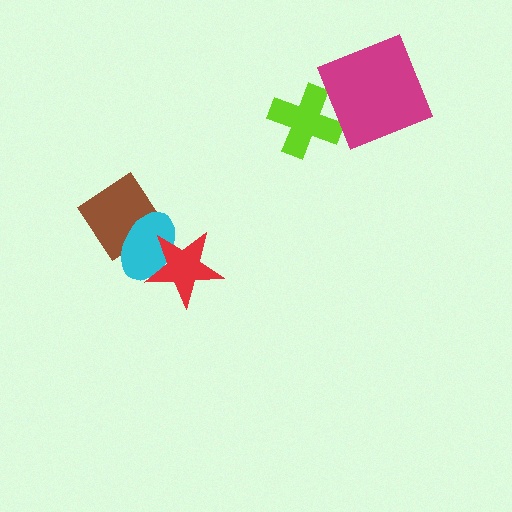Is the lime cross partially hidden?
No, no other shape covers it.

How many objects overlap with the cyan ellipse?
2 objects overlap with the cyan ellipse.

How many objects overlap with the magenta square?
0 objects overlap with the magenta square.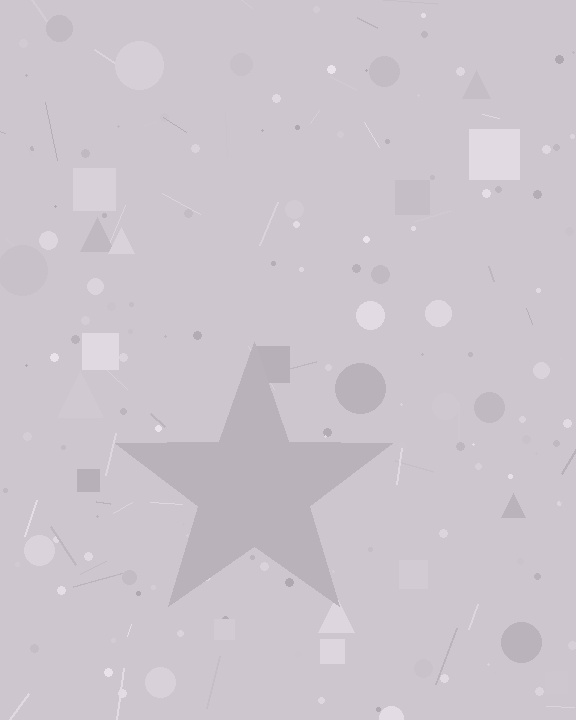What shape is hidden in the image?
A star is hidden in the image.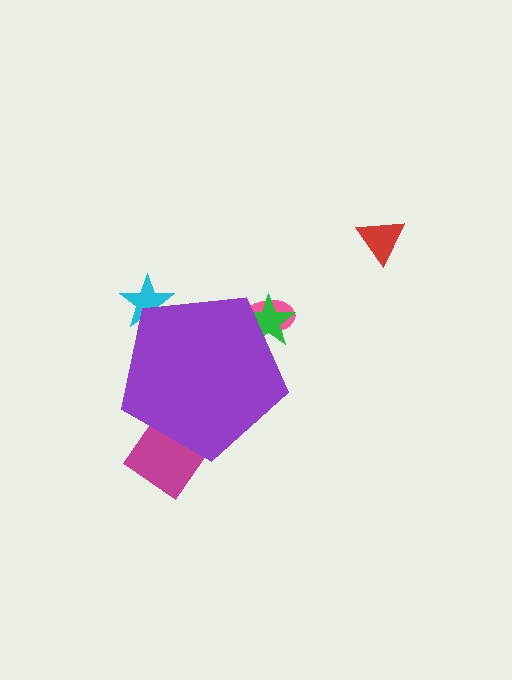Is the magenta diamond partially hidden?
Yes, the magenta diamond is partially hidden behind the purple pentagon.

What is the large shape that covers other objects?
A purple pentagon.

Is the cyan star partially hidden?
Yes, the cyan star is partially hidden behind the purple pentagon.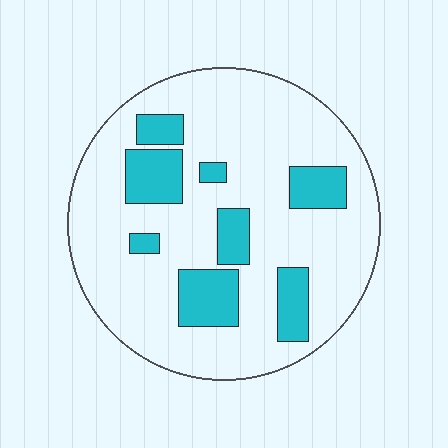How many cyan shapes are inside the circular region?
8.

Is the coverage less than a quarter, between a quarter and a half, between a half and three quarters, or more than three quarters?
Less than a quarter.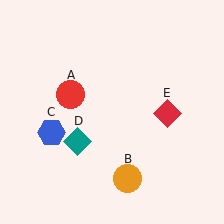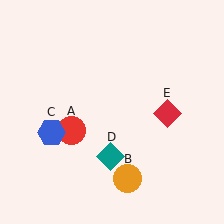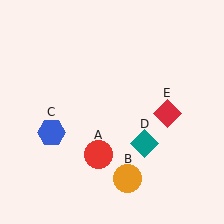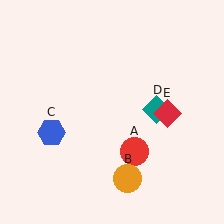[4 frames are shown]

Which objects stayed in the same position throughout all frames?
Orange circle (object B) and blue hexagon (object C) and red diamond (object E) remained stationary.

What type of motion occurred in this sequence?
The red circle (object A), teal diamond (object D) rotated counterclockwise around the center of the scene.